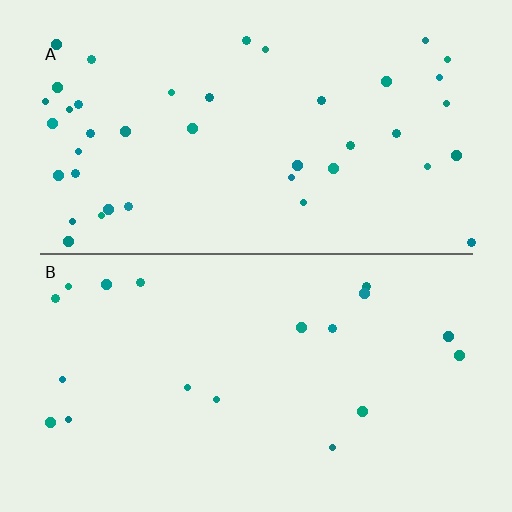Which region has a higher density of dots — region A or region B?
A (the top).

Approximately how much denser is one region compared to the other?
Approximately 2.2× — region A over region B.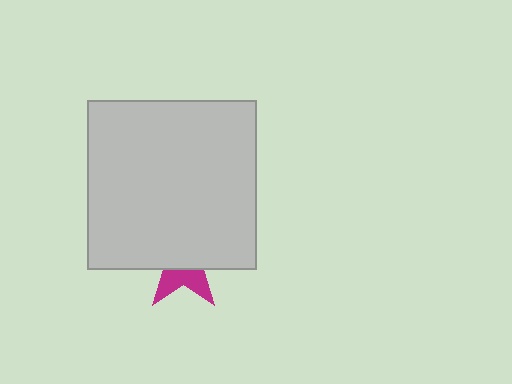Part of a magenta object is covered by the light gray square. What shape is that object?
It is a star.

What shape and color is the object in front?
The object in front is a light gray square.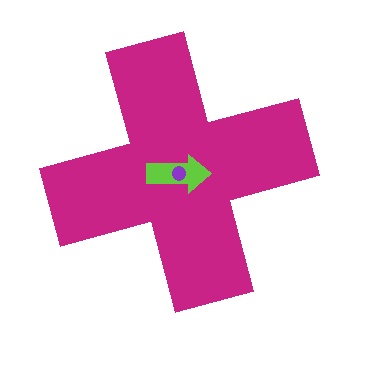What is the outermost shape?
The magenta cross.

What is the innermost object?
The purple circle.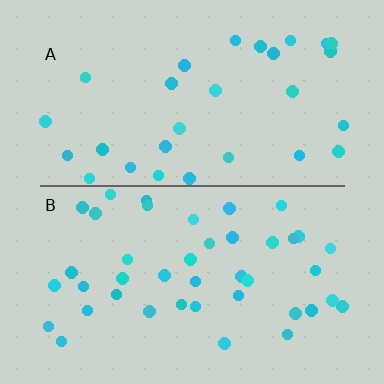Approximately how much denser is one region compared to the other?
Approximately 1.4× — region B over region A.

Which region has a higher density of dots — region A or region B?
B (the bottom).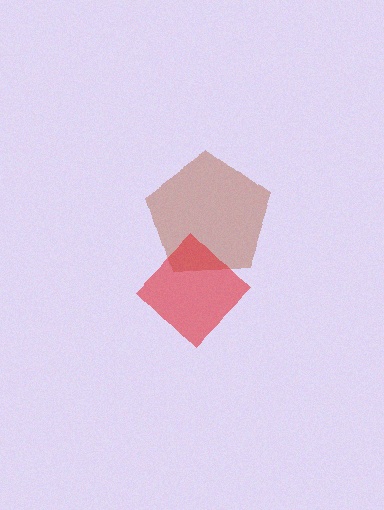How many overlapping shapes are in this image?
There are 2 overlapping shapes in the image.